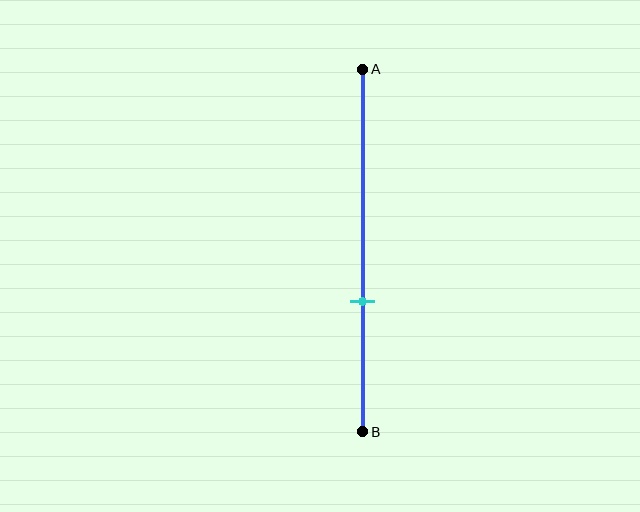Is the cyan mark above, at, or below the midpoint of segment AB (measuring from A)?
The cyan mark is below the midpoint of segment AB.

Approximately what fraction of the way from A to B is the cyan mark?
The cyan mark is approximately 65% of the way from A to B.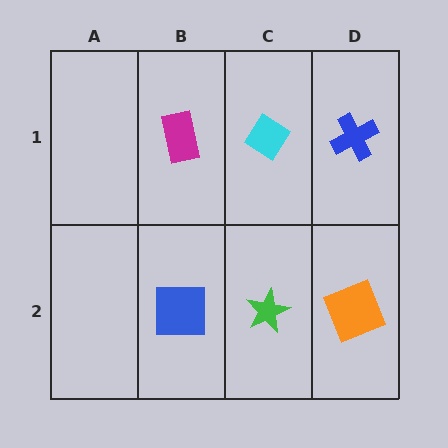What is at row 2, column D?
An orange square.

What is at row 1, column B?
A magenta rectangle.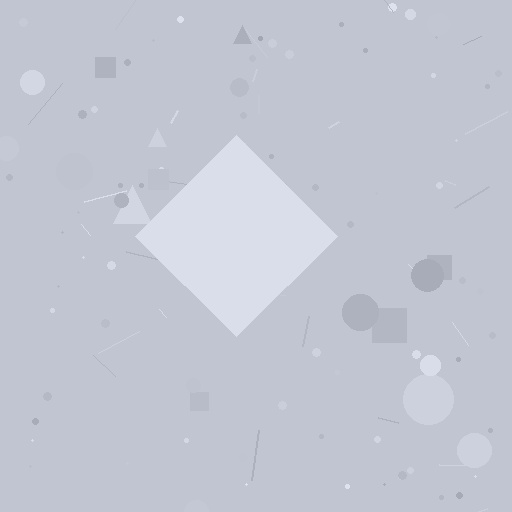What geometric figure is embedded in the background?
A diamond is embedded in the background.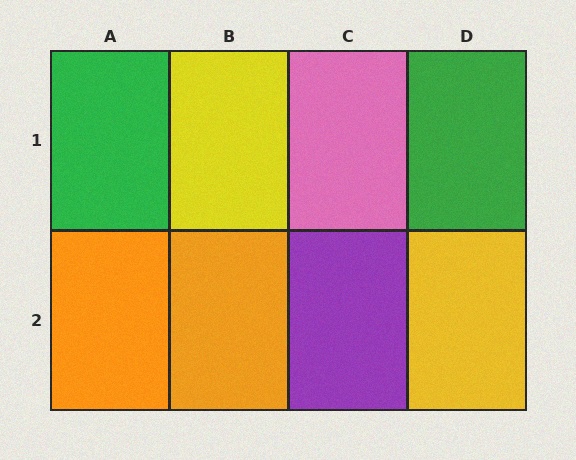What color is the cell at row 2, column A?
Orange.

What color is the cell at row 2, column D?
Yellow.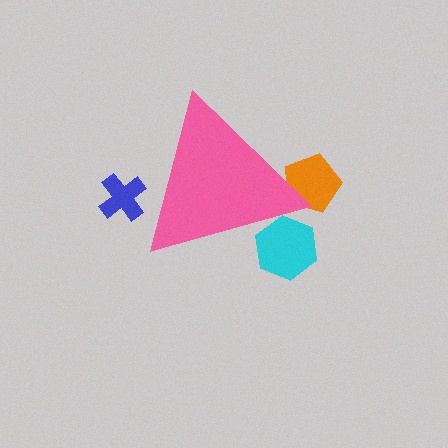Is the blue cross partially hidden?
Yes, the blue cross is partially hidden behind the pink triangle.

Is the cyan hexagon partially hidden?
Yes, the cyan hexagon is partially hidden behind the pink triangle.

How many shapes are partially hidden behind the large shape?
3 shapes are partially hidden.